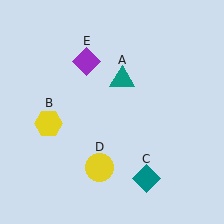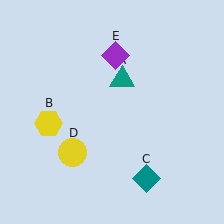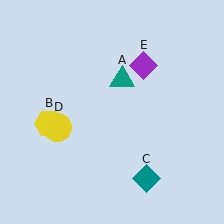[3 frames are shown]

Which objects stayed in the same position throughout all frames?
Teal triangle (object A) and yellow hexagon (object B) and teal diamond (object C) remained stationary.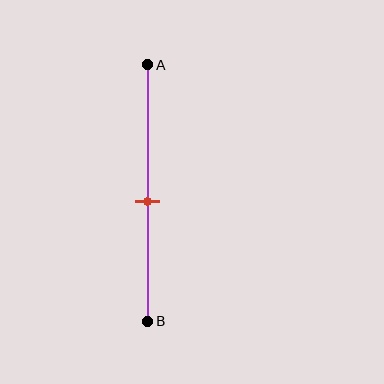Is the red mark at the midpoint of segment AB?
No, the mark is at about 55% from A, not at the 50% midpoint.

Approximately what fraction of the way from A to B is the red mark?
The red mark is approximately 55% of the way from A to B.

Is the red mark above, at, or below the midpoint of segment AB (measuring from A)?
The red mark is below the midpoint of segment AB.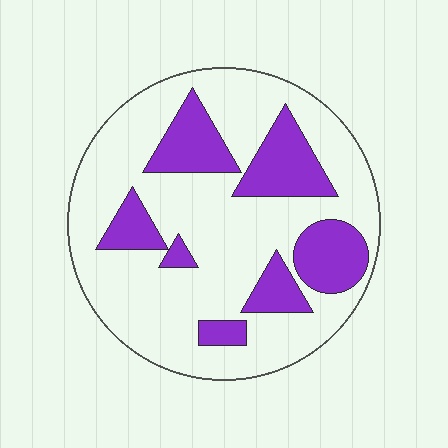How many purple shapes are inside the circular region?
7.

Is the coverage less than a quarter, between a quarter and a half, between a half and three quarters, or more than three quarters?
Between a quarter and a half.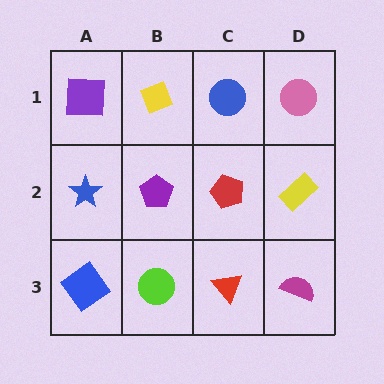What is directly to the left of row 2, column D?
A red pentagon.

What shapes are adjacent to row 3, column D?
A yellow rectangle (row 2, column D), a red triangle (row 3, column C).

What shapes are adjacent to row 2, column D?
A pink circle (row 1, column D), a magenta semicircle (row 3, column D), a red pentagon (row 2, column C).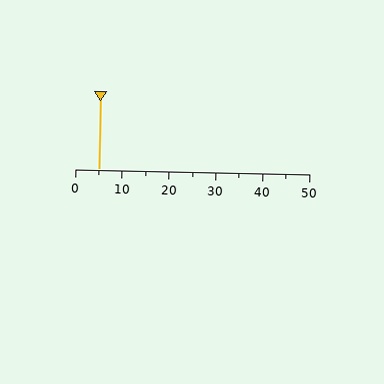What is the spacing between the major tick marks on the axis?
The major ticks are spaced 10 apart.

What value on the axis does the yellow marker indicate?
The marker indicates approximately 5.